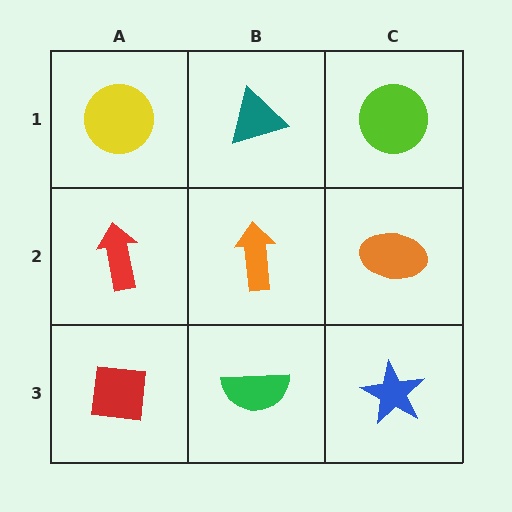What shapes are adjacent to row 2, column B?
A teal triangle (row 1, column B), a green semicircle (row 3, column B), a red arrow (row 2, column A), an orange ellipse (row 2, column C).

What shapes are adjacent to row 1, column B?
An orange arrow (row 2, column B), a yellow circle (row 1, column A), a lime circle (row 1, column C).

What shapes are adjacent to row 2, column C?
A lime circle (row 1, column C), a blue star (row 3, column C), an orange arrow (row 2, column B).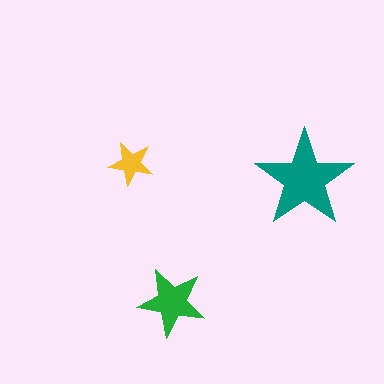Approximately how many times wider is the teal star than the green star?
About 1.5 times wider.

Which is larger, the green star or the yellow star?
The green one.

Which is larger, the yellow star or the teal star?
The teal one.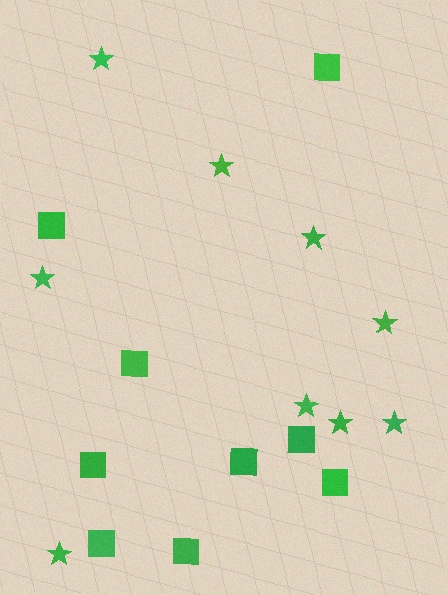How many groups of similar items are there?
There are 2 groups: one group of stars (9) and one group of squares (9).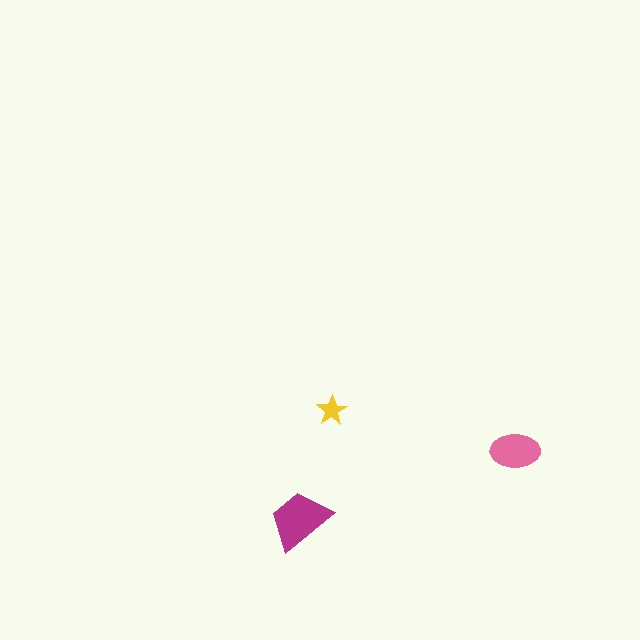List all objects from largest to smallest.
The magenta trapezoid, the pink ellipse, the yellow star.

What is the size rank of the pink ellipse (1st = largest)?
2nd.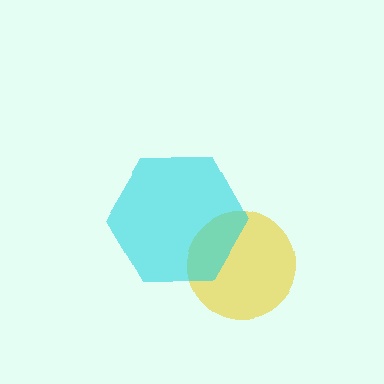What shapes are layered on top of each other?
The layered shapes are: a yellow circle, a cyan hexagon.